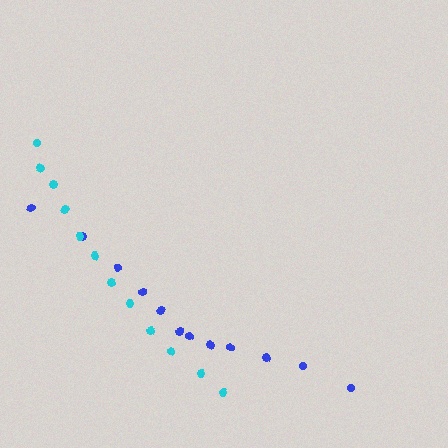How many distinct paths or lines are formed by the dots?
There are 2 distinct paths.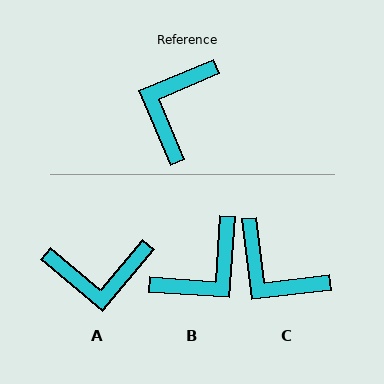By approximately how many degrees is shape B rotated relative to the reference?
Approximately 153 degrees counter-clockwise.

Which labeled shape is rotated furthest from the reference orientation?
B, about 153 degrees away.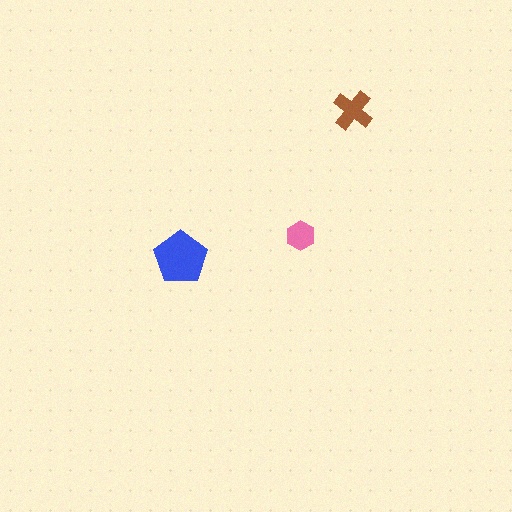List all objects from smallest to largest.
The pink hexagon, the brown cross, the blue pentagon.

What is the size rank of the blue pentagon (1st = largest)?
1st.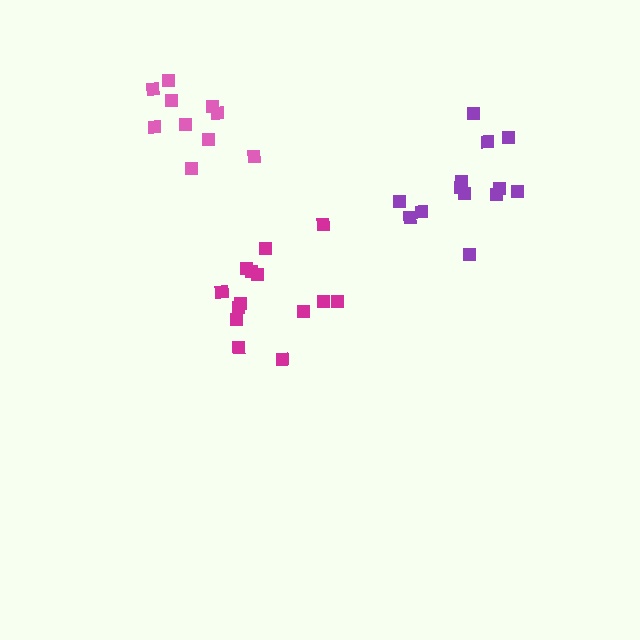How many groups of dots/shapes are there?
There are 3 groups.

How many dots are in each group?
Group 1: 13 dots, Group 2: 10 dots, Group 3: 14 dots (37 total).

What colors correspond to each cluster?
The clusters are colored: purple, pink, magenta.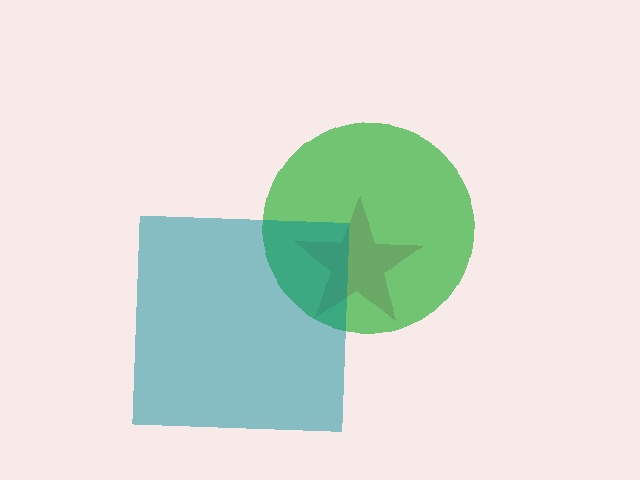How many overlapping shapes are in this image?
There are 3 overlapping shapes in the image.